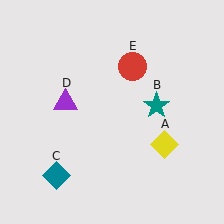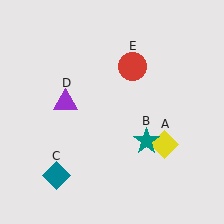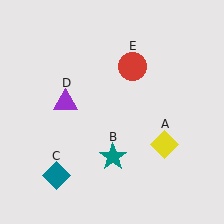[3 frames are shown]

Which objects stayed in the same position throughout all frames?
Yellow diamond (object A) and teal diamond (object C) and purple triangle (object D) and red circle (object E) remained stationary.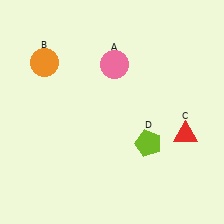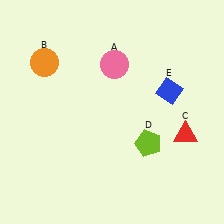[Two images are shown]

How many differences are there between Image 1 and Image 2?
There is 1 difference between the two images.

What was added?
A blue diamond (E) was added in Image 2.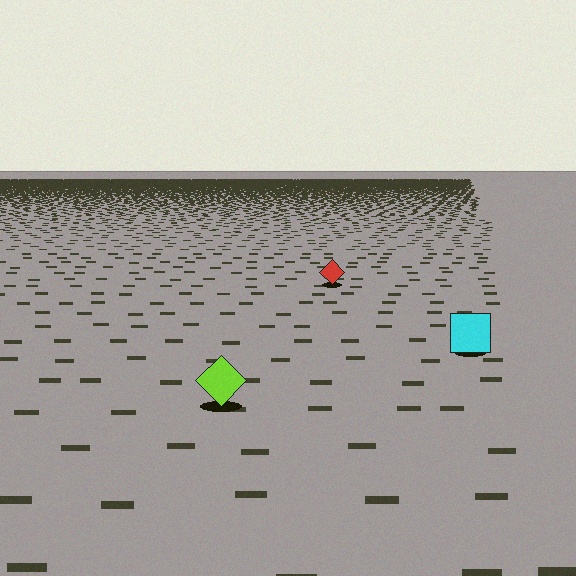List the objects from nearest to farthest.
From nearest to farthest: the lime diamond, the cyan square, the red diamond.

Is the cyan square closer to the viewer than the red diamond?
Yes. The cyan square is closer — you can tell from the texture gradient: the ground texture is coarser near it.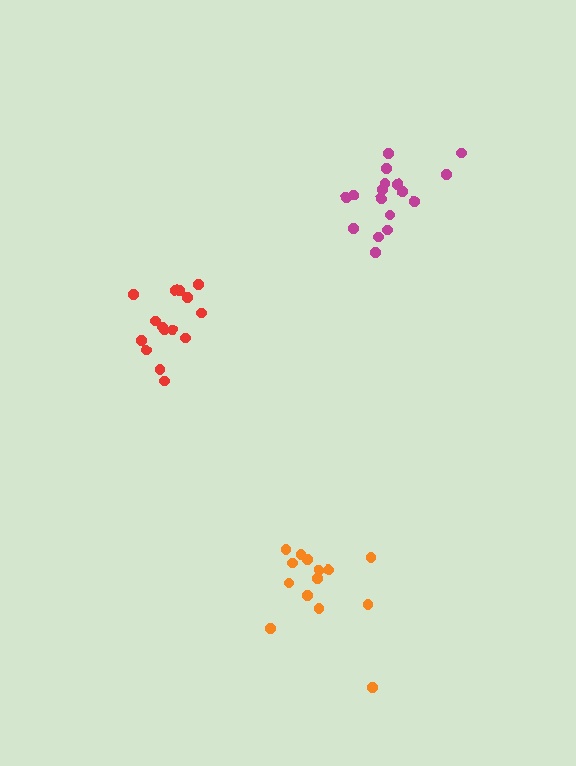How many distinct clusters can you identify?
There are 3 distinct clusters.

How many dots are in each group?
Group 1: 15 dots, Group 2: 14 dots, Group 3: 17 dots (46 total).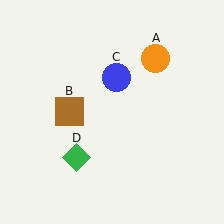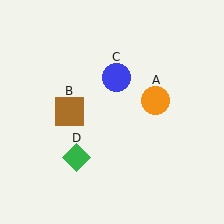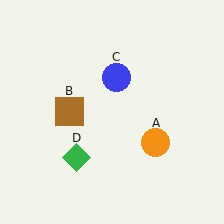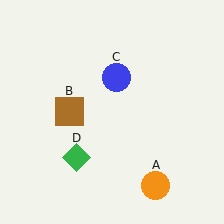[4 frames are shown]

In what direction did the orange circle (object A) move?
The orange circle (object A) moved down.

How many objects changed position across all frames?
1 object changed position: orange circle (object A).